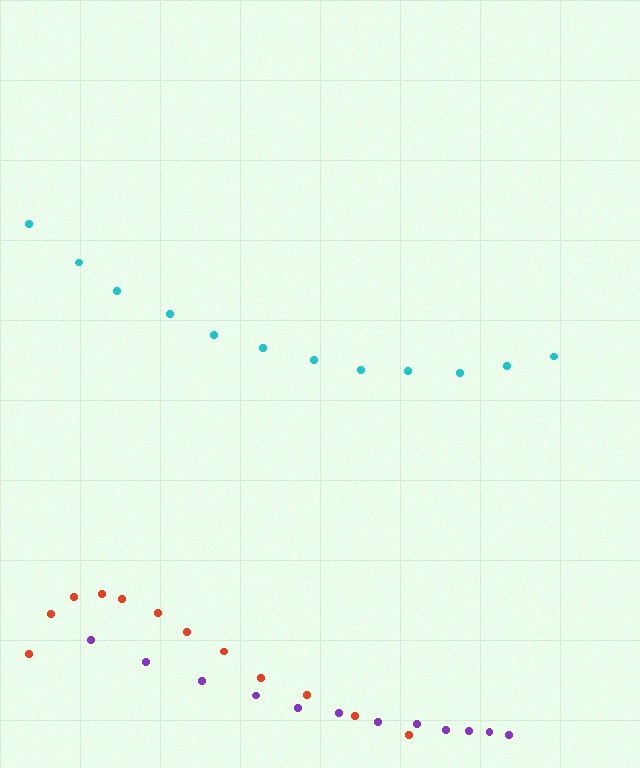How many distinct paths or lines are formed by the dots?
There are 3 distinct paths.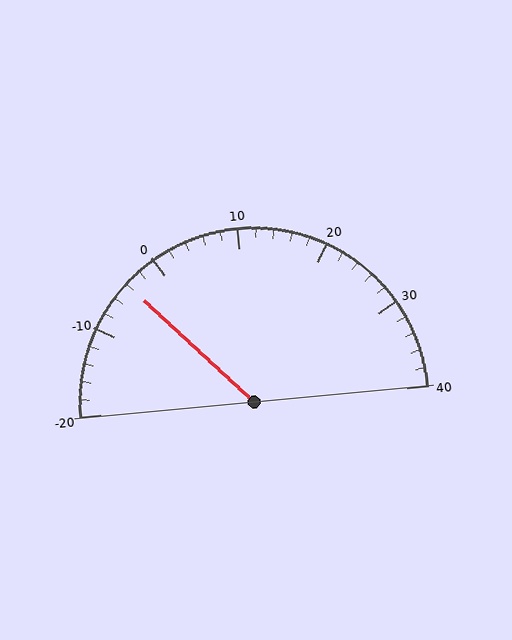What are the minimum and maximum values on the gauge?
The gauge ranges from -20 to 40.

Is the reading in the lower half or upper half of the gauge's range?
The reading is in the lower half of the range (-20 to 40).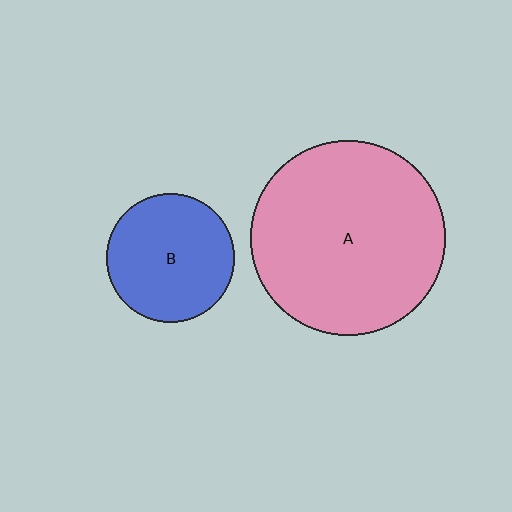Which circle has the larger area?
Circle A (pink).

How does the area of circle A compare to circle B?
Approximately 2.3 times.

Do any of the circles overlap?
No, none of the circles overlap.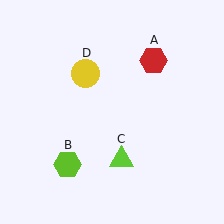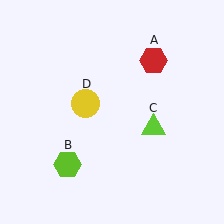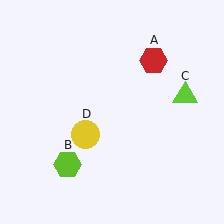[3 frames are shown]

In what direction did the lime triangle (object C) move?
The lime triangle (object C) moved up and to the right.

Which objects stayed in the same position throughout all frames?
Red hexagon (object A) and lime hexagon (object B) remained stationary.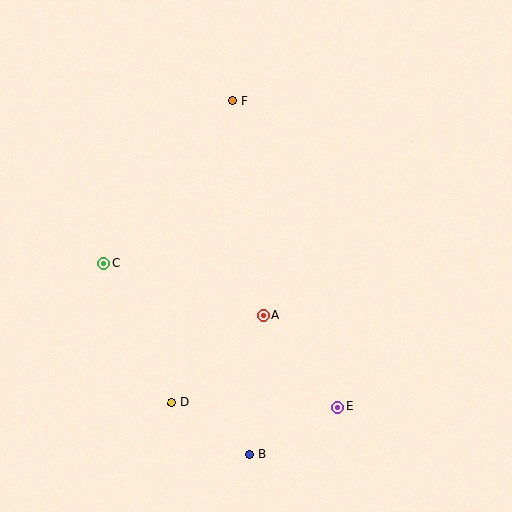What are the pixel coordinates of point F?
Point F is at (233, 101).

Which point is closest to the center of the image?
Point A at (264, 315) is closest to the center.